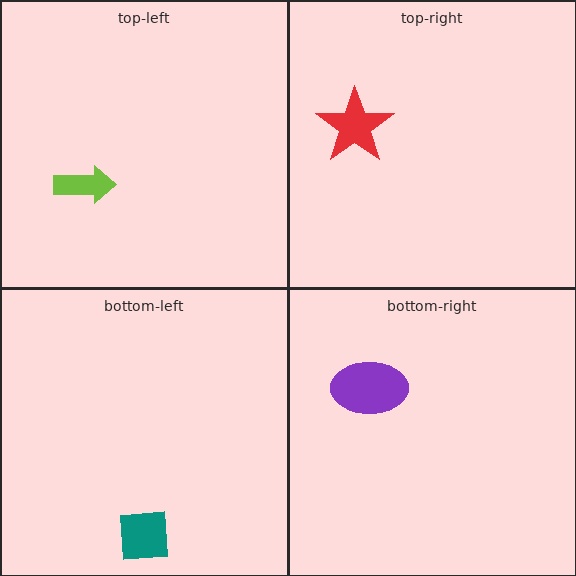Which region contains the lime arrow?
The top-left region.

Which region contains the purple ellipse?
The bottom-right region.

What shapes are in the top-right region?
The red star.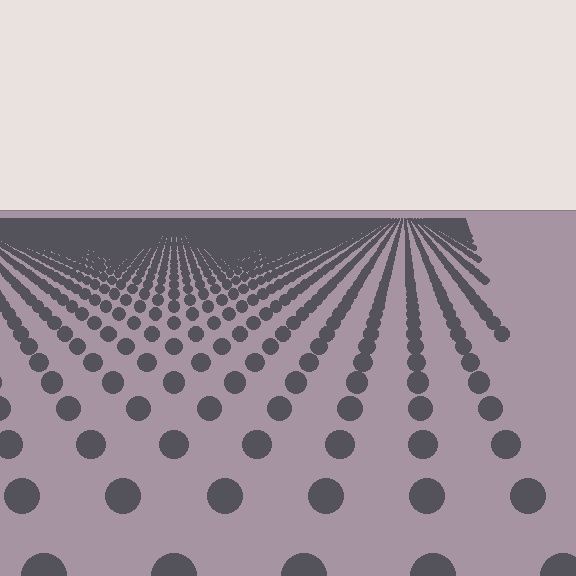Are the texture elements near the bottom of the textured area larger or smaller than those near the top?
Larger. Near the bottom, elements are closer to the viewer and appear at a bigger on-screen size.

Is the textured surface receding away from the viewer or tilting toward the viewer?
The surface is receding away from the viewer. Texture elements get smaller and denser toward the top.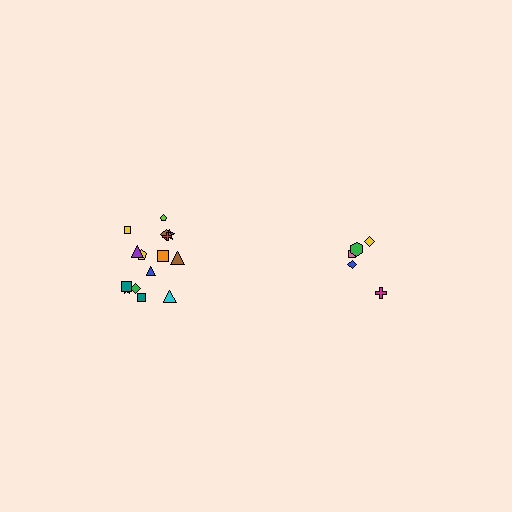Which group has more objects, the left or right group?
The left group.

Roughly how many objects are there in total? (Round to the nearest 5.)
Roughly 20 objects in total.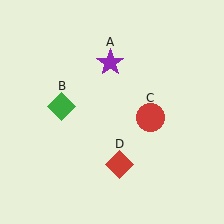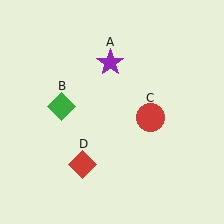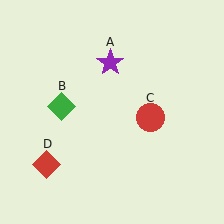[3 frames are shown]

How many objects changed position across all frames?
1 object changed position: red diamond (object D).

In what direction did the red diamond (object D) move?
The red diamond (object D) moved left.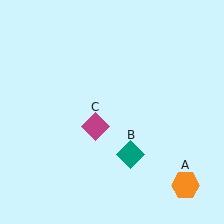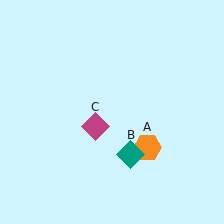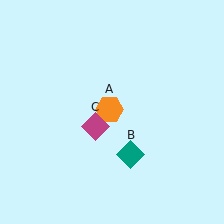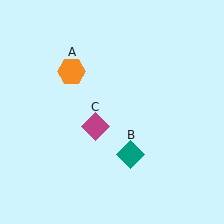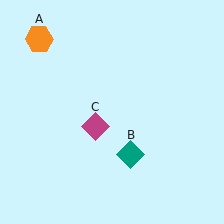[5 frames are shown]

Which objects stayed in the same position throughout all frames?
Teal diamond (object B) and magenta diamond (object C) remained stationary.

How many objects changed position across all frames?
1 object changed position: orange hexagon (object A).